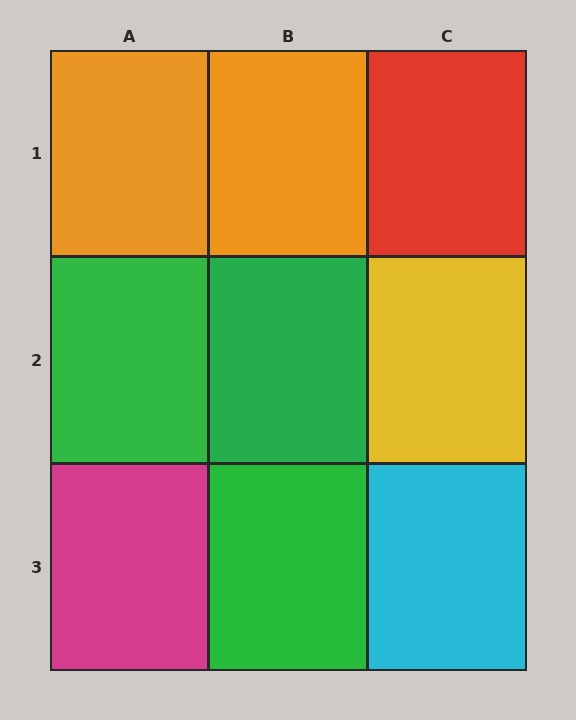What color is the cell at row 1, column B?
Orange.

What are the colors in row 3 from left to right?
Magenta, green, cyan.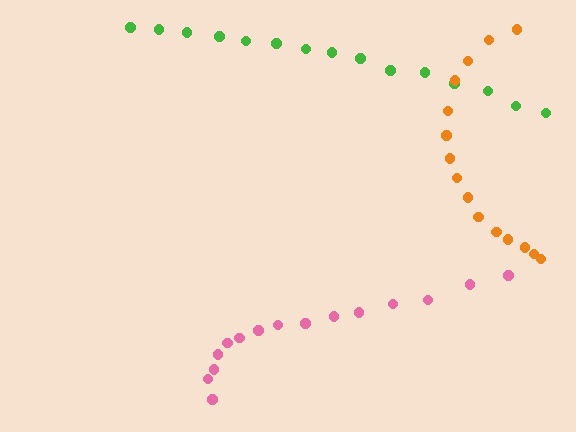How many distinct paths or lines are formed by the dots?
There are 3 distinct paths.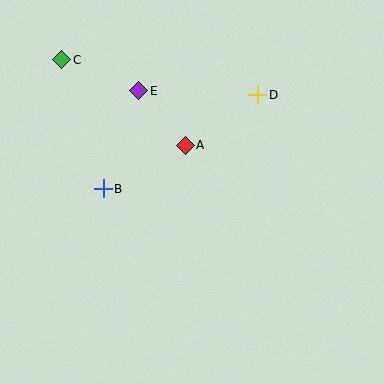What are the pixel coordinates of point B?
Point B is at (103, 189).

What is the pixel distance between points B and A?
The distance between B and A is 93 pixels.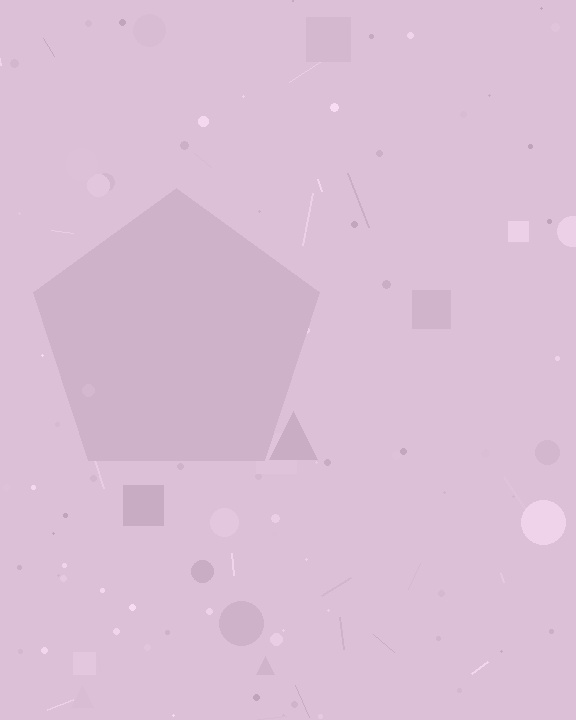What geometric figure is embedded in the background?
A pentagon is embedded in the background.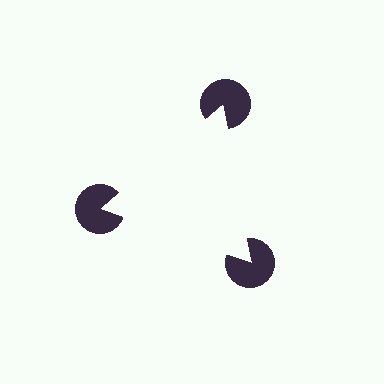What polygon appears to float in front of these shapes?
An illusory triangle — its edges are inferred from the aligned wedge cuts in the pac-man discs, not physically drawn.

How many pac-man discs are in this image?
There are 3 — one at each vertex of the illusory triangle.